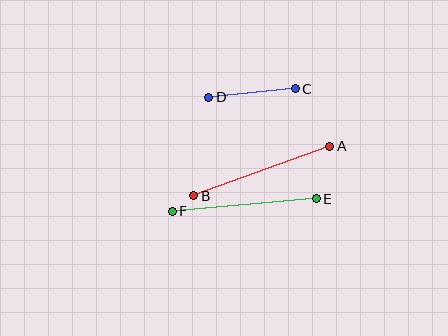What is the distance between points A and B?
The distance is approximately 144 pixels.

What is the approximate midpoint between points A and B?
The midpoint is at approximately (262, 171) pixels.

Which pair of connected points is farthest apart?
Points A and B are farthest apart.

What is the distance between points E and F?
The distance is approximately 144 pixels.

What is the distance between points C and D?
The distance is approximately 87 pixels.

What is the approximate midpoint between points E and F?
The midpoint is at approximately (244, 205) pixels.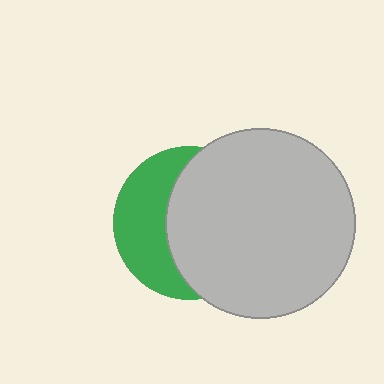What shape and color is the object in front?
The object in front is a light gray circle.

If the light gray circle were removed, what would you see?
You would see the complete green circle.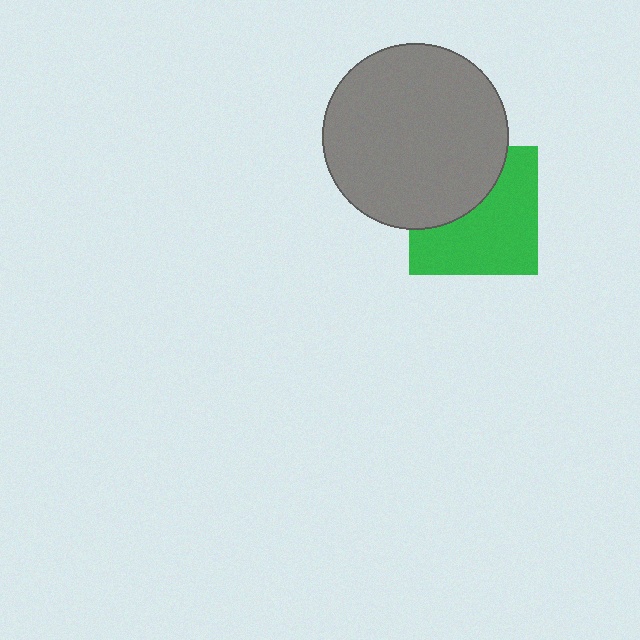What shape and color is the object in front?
The object in front is a gray circle.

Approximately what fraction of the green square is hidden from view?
Roughly 39% of the green square is hidden behind the gray circle.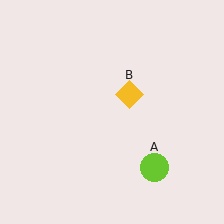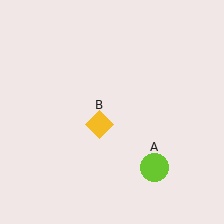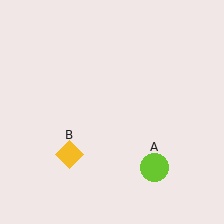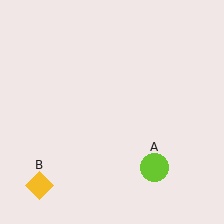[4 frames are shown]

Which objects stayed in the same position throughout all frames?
Lime circle (object A) remained stationary.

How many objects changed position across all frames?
1 object changed position: yellow diamond (object B).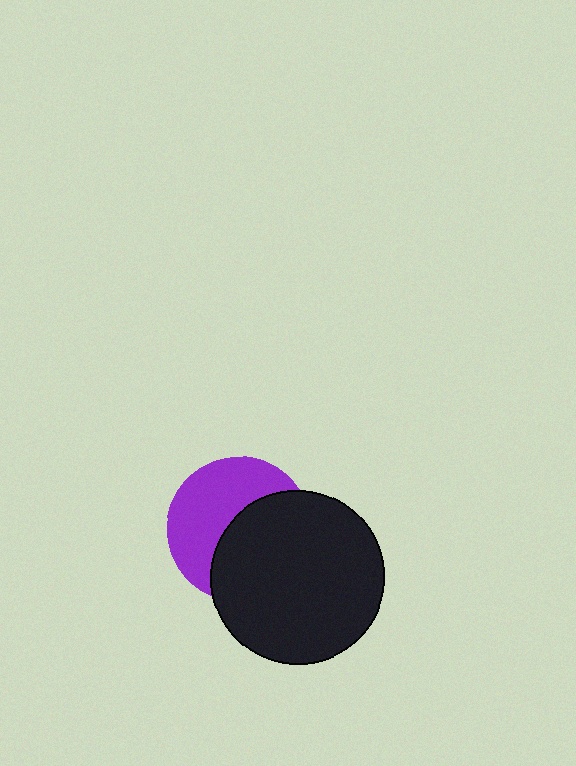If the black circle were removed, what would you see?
You would see the complete purple circle.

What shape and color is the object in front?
The object in front is a black circle.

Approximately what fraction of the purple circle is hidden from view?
Roughly 51% of the purple circle is hidden behind the black circle.